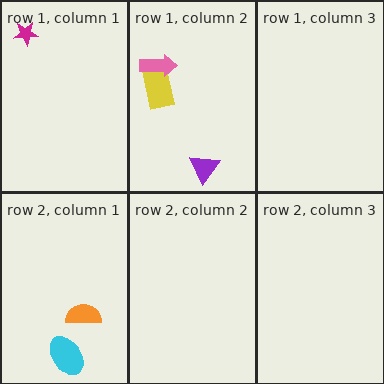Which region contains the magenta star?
The row 1, column 1 region.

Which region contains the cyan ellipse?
The row 2, column 1 region.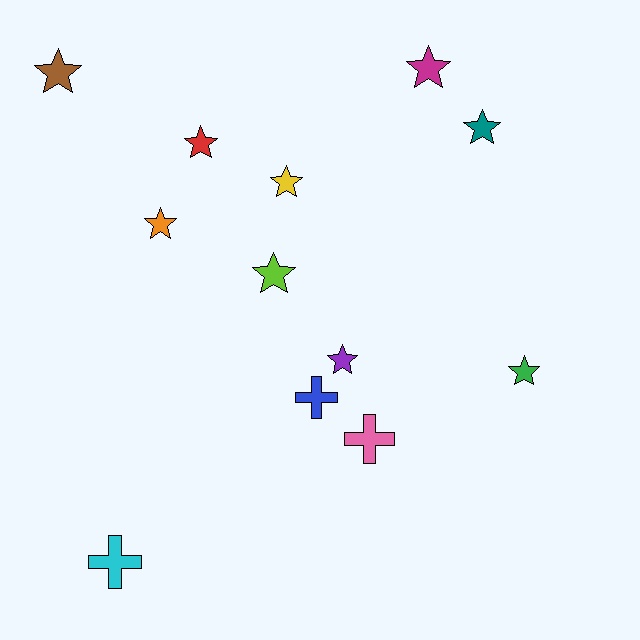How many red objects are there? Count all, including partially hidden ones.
There is 1 red object.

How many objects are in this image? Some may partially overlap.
There are 12 objects.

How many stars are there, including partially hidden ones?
There are 9 stars.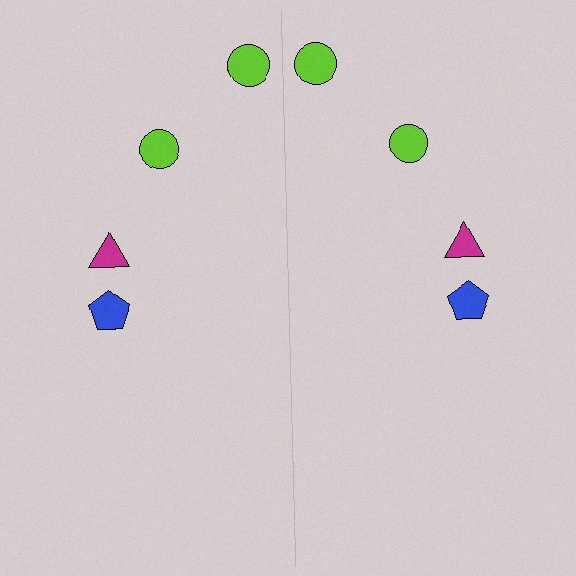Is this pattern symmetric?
Yes, this pattern has bilateral (reflection) symmetry.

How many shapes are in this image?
There are 8 shapes in this image.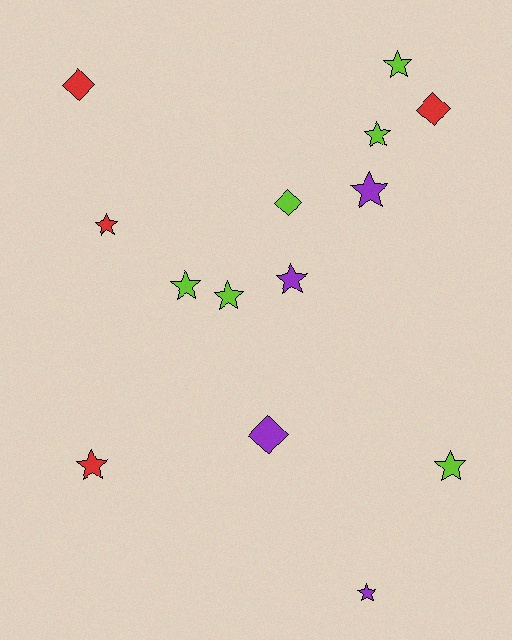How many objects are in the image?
There are 14 objects.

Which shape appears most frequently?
Star, with 10 objects.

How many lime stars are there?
There are 5 lime stars.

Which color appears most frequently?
Lime, with 6 objects.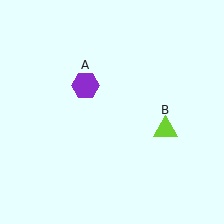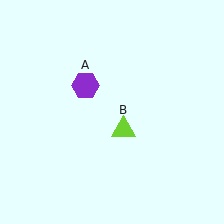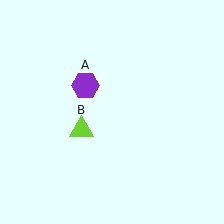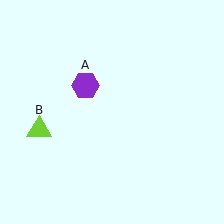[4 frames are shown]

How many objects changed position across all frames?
1 object changed position: lime triangle (object B).